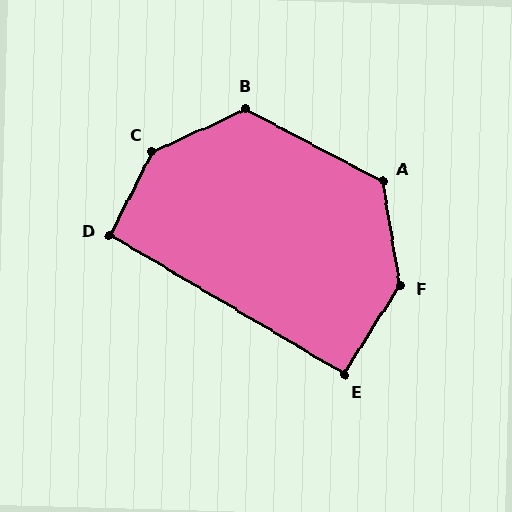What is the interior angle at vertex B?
Approximately 128 degrees (obtuse).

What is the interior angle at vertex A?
Approximately 127 degrees (obtuse).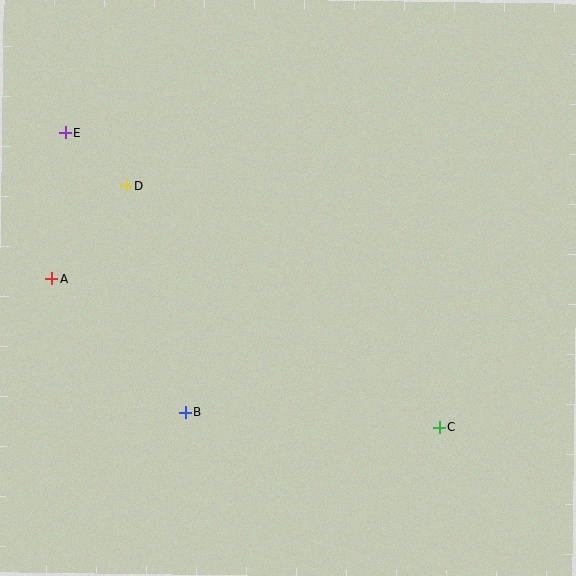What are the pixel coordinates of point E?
Point E is at (65, 133).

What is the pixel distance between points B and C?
The distance between B and C is 255 pixels.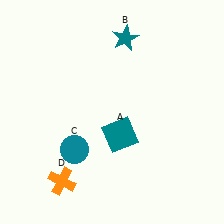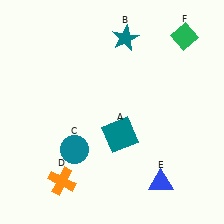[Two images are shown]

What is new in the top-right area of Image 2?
A green diamond (F) was added in the top-right area of Image 2.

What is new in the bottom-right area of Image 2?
A blue triangle (E) was added in the bottom-right area of Image 2.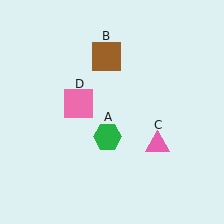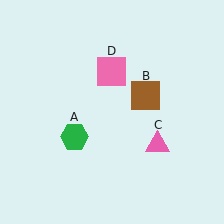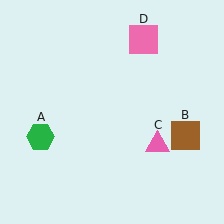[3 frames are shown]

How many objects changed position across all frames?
3 objects changed position: green hexagon (object A), brown square (object B), pink square (object D).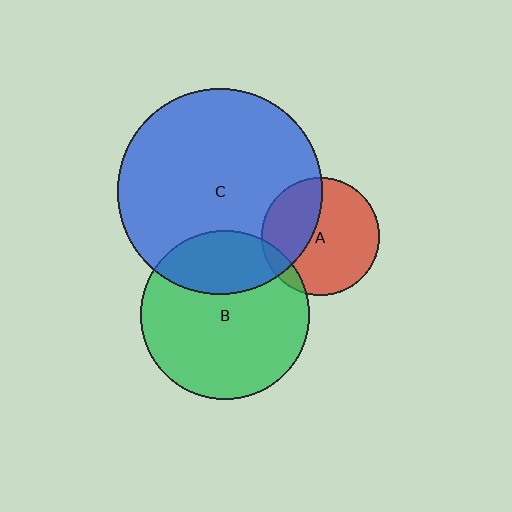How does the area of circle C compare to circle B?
Approximately 1.5 times.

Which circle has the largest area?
Circle C (blue).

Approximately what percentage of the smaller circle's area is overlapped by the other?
Approximately 10%.